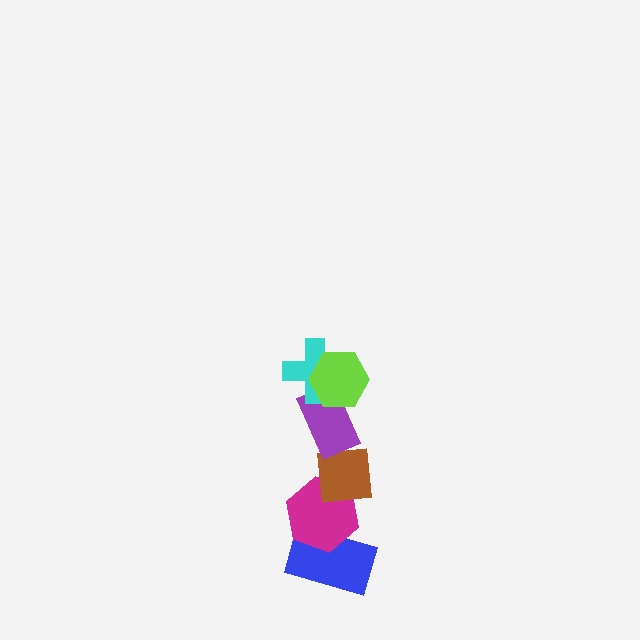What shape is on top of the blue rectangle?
The magenta hexagon is on top of the blue rectangle.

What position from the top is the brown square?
The brown square is 4th from the top.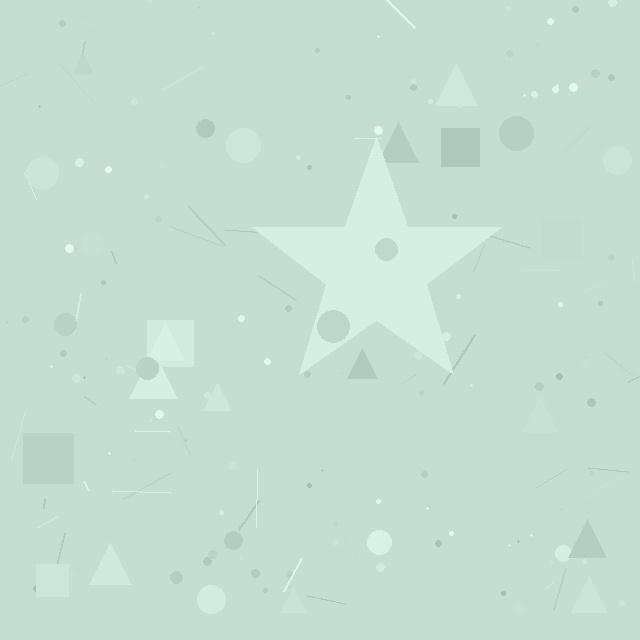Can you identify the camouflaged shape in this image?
The camouflaged shape is a star.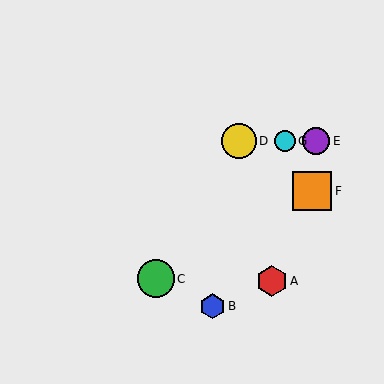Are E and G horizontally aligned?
Yes, both are at y≈141.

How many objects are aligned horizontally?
3 objects (D, E, G) are aligned horizontally.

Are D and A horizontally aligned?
No, D is at y≈141 and A is at y≈281.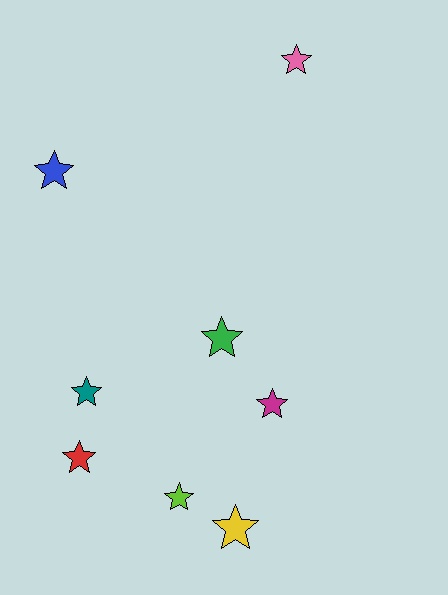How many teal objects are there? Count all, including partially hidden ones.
There is 1 teal object.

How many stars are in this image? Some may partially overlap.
There are 8 stars.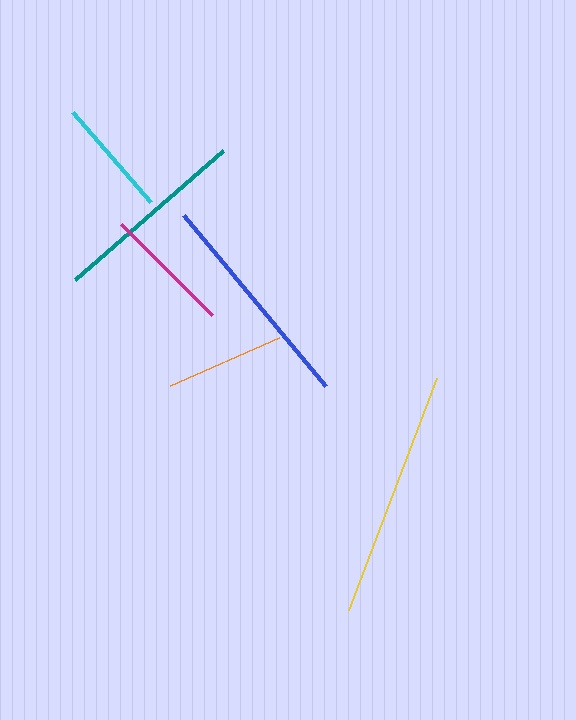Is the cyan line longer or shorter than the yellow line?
The yellow line is longer than the cyan line.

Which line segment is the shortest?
The orange line is the shortest at approximately 119 pixels.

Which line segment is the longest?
The yellow line is the longest at approximately 248 pixels.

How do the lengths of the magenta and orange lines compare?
The magenta and orange lines are approximately the same length.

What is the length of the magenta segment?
The magenta segment is approximately 128 pixels long.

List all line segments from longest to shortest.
From longest to shortest: yellow, blue, teal, magenta, cyan, orange.